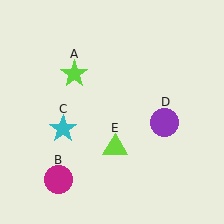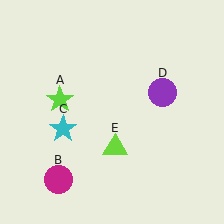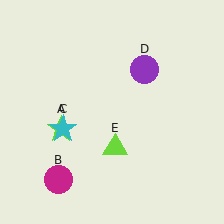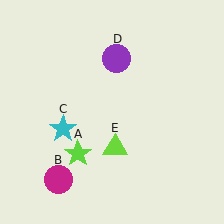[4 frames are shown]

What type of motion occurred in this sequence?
The lime star (object A), purple circle (object D) rotated counterclockwise around the center of the scene.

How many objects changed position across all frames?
2 objects changed position: lime star (object A), purple circle (object D).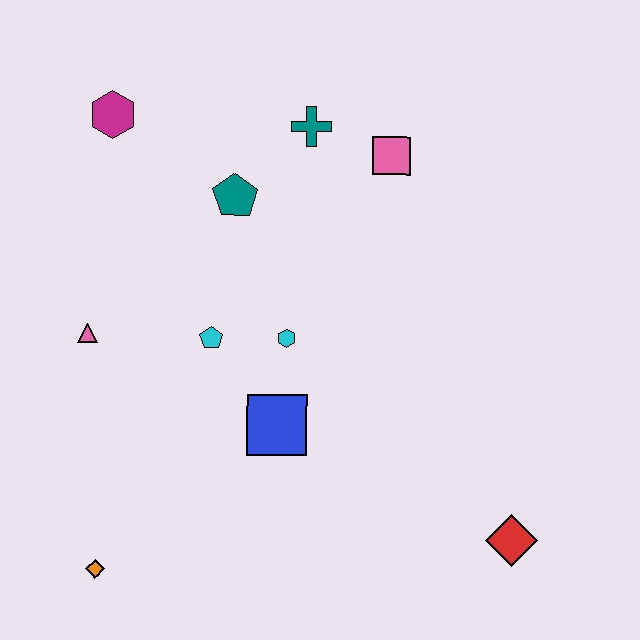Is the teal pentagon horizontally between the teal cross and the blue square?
No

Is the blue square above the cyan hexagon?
No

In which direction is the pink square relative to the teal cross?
The pink square is to the right of the teal cross.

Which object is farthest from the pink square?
The orange diamond is farthest from the pink square.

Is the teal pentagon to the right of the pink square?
No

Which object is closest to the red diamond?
The blue square is closest to the red diamond.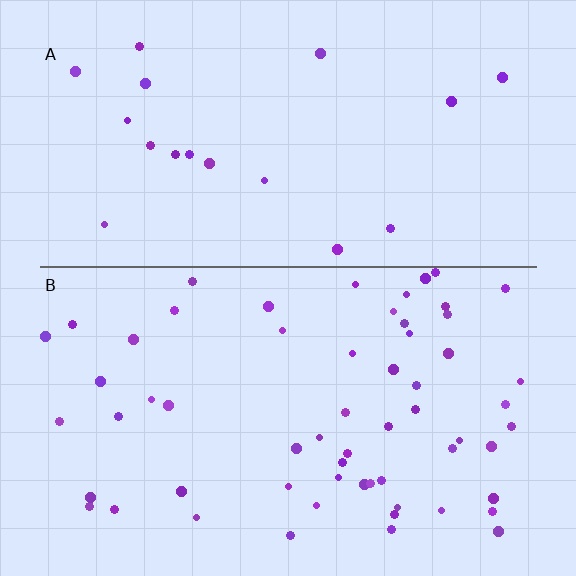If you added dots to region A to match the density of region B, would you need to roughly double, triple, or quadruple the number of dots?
Approximately triple.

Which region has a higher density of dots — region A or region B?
B (the bottom).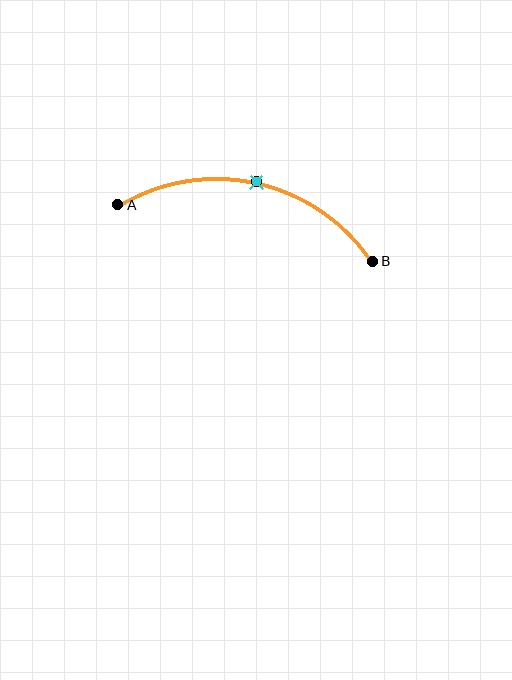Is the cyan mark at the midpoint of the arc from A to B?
Yes. The cyan mark lies on the arc at equal arc-length from both A and B — it is the arc midpoint.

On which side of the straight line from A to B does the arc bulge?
The arc bulges above the straight line connecting A and B.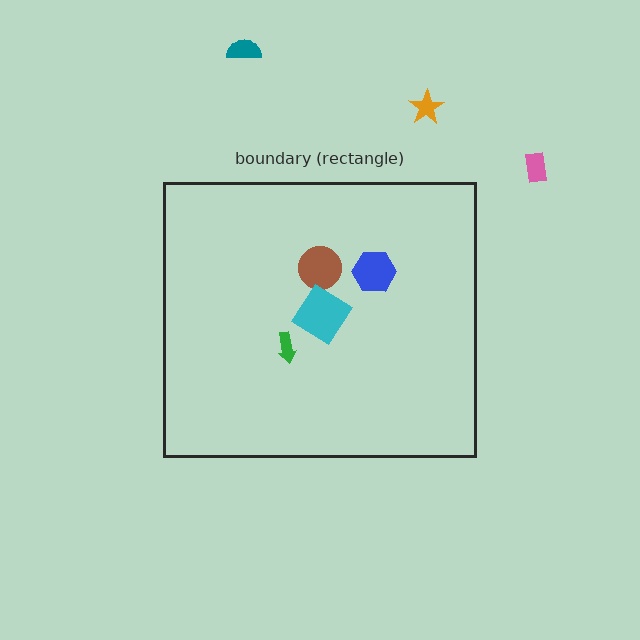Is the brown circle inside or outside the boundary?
Inside.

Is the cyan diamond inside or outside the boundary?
Inside.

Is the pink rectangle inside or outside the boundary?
Outside.